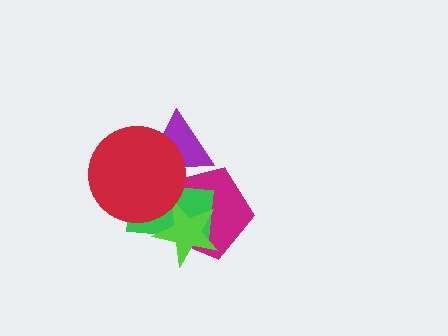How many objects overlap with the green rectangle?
4 objects overlap with the green rectangle.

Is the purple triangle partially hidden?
Yes, it is partially covered by another shape.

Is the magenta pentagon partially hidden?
Yes, it is partially covered by another shape.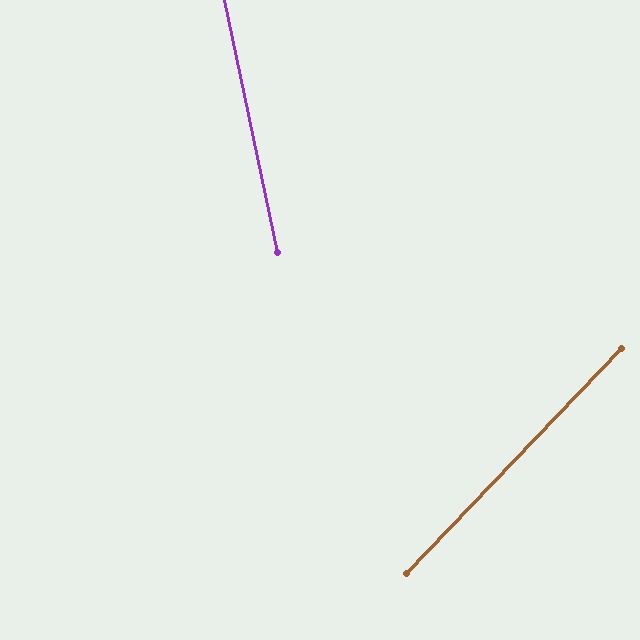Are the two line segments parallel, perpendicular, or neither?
Neither parallel nor perpendicular — they differ by about 56°.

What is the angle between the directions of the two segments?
Approximately 56 degrees.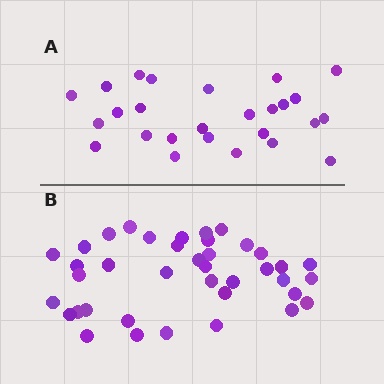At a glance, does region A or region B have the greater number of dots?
Region B (the bottom region) has more dots.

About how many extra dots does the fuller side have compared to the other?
Region B has approximately 15 more dots than region A.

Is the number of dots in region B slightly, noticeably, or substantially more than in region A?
Region B has substantially more. The ratio is roughly 1.5 to 1.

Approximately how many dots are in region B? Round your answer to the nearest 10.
About 40 dots. (The exact count is 39, which rounds to 40.)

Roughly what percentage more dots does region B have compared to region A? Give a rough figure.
About 50% more.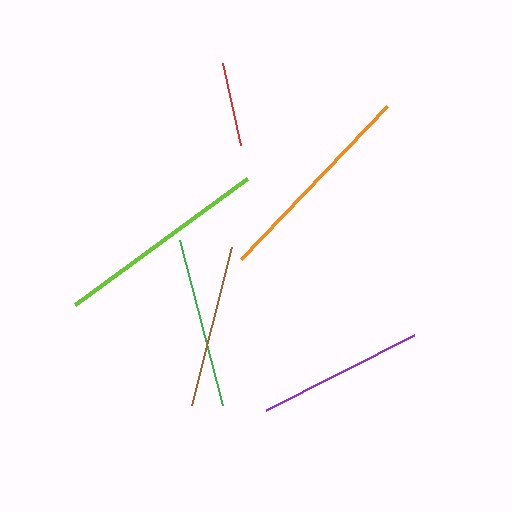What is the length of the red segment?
The red segment is approximately 84 pixels long.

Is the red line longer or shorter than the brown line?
The brown line is longer than the red line.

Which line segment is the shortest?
The red line is the shortest at approximately 84 pixels.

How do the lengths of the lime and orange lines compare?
The lime and orange lines are approximately the same length.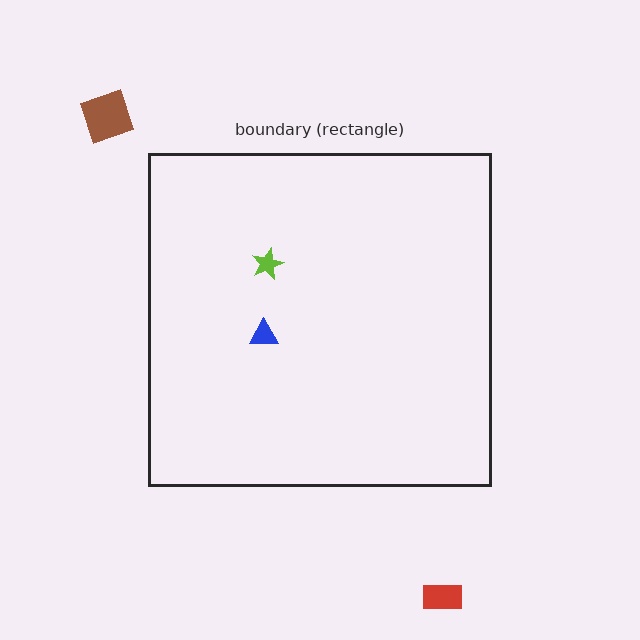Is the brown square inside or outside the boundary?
Outside.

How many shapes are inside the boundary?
2 inside, 2 outside.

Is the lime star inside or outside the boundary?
Inside.